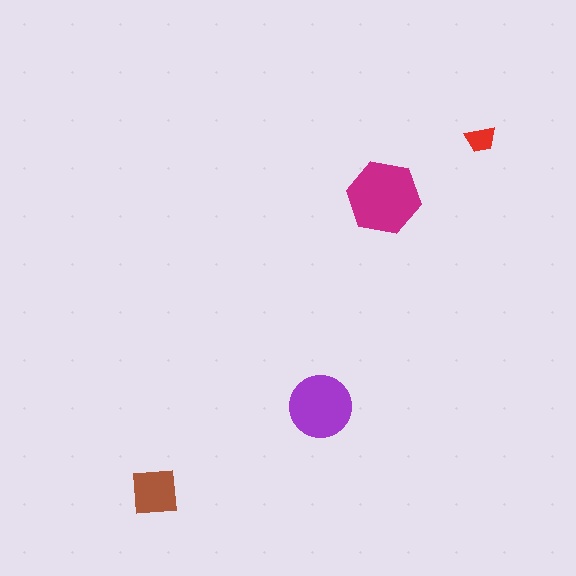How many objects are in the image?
There are 4 objects in the image.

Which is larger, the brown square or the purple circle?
The purple circle.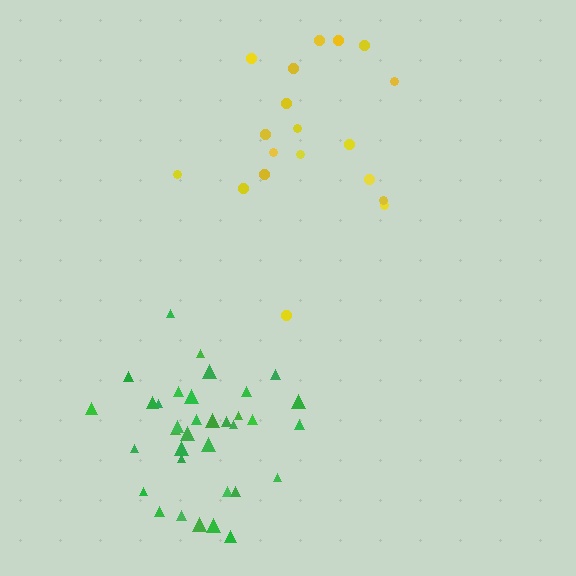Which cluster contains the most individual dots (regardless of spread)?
Green (35).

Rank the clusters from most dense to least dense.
green, yellow.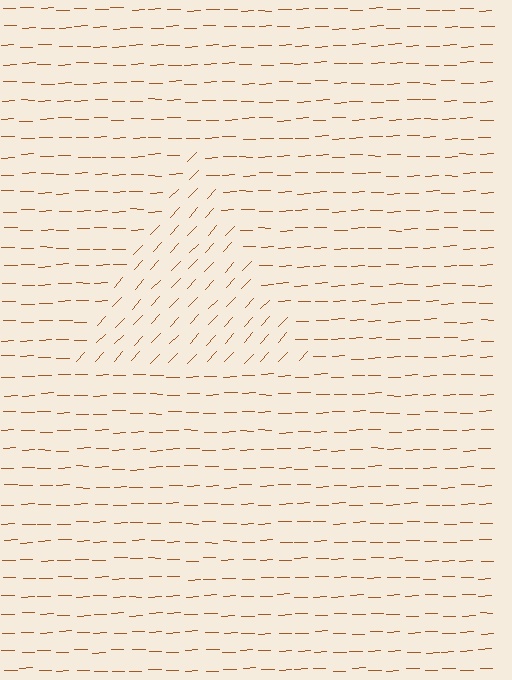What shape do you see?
I see a triangle.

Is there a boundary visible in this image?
Yes, there is a texture boundary formed by a change in line orientation.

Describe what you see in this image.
The image is filled with small brown line segments. A triangle region in the image has lines oriented differently from the surrounding lines, creating a visible texture boundary.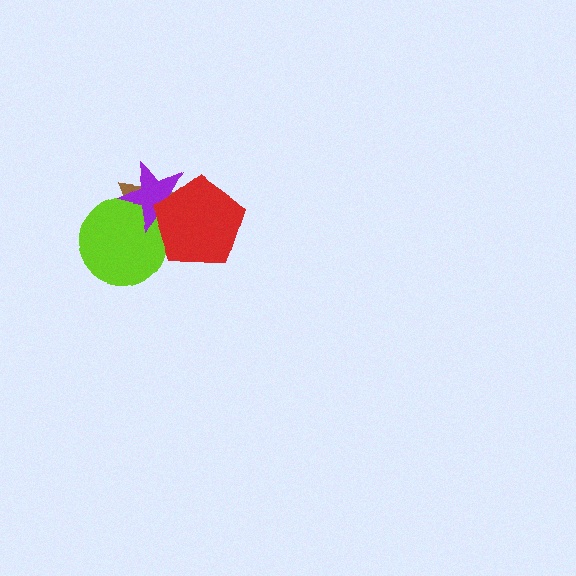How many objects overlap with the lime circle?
3 objects overlap with the lime circle.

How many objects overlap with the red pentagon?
3 objects overlap with the red pentagon.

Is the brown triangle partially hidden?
Yes, it is partially covered by another shape.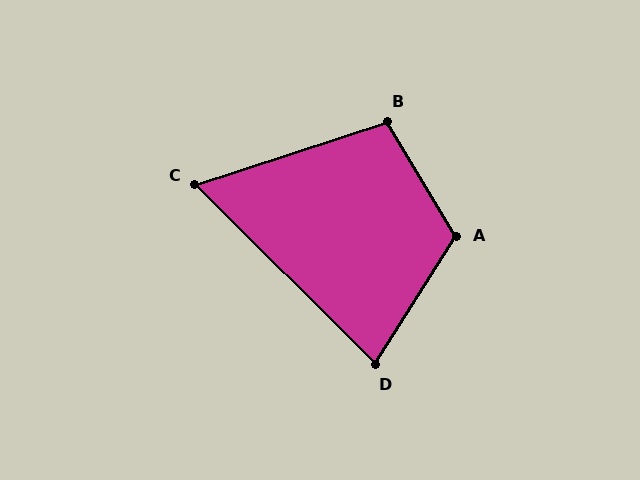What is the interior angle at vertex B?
Approximately 103 degrees (obtuse).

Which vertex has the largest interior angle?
A, at approximately 117 degrees.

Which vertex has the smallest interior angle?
C, at approximately 63 degrees.